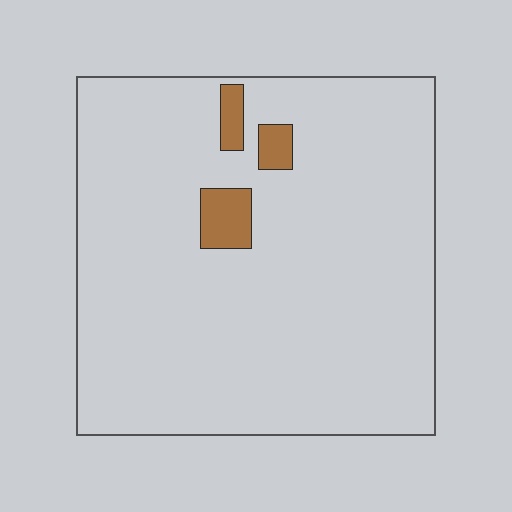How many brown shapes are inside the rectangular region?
3.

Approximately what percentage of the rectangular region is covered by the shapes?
Approximately 5%.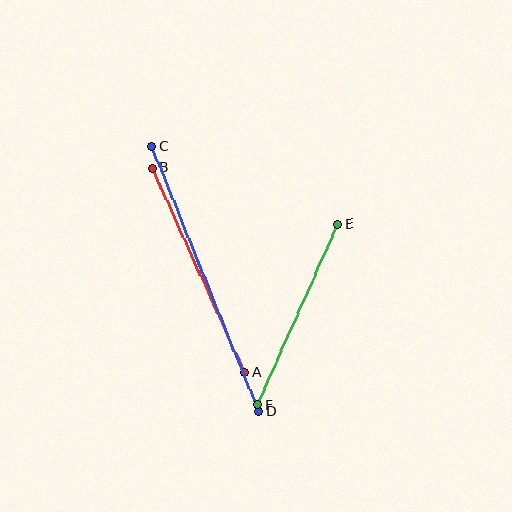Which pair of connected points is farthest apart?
Points C and D are farthest apart.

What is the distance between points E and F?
The distance is approximately 198 pixels.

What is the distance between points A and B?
The distance is approximately 225 pixels.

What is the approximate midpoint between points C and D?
The midpoint is at approximately (206, 279) pixels.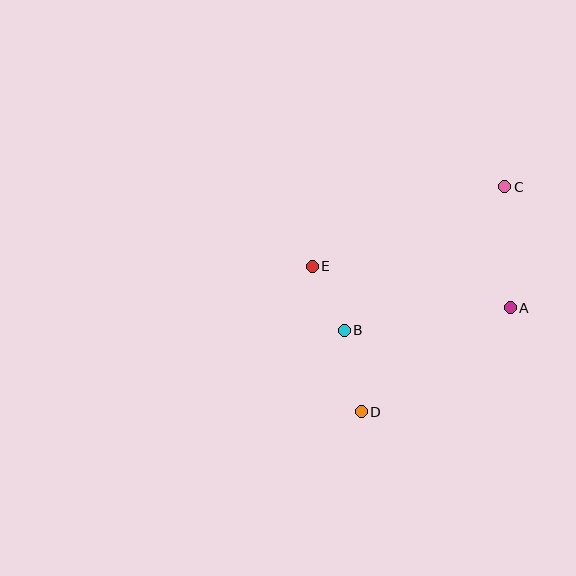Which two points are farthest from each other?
Points C and D are farthest from each other.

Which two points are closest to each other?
Points B and E are closest to each other.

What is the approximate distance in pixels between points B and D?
The distance between B and D is approximately 83 pixels.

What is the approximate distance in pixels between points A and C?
The distance between A and C is approximately 121 pixels.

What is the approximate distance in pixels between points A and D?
The distance between A and D is approximately 181 pixels.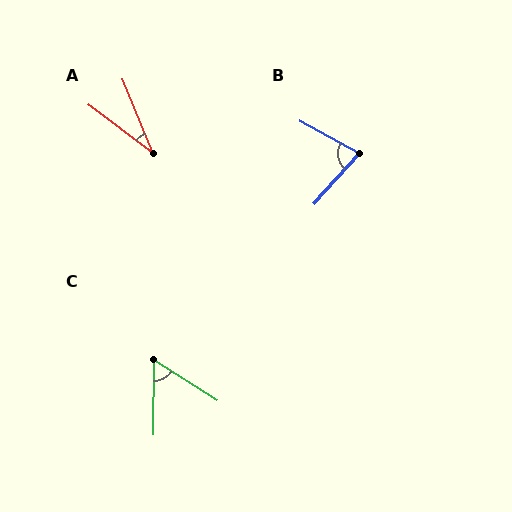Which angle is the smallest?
A, at approximately 31 degrees.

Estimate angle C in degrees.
Approximately 57 degrees.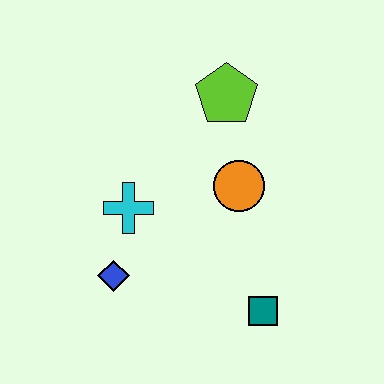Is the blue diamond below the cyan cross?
Yes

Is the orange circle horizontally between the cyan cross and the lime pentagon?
No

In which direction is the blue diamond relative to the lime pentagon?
The blue diamond is below the lime pentagon.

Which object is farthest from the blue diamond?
The lime pentagon is farthest from the blue diamond.